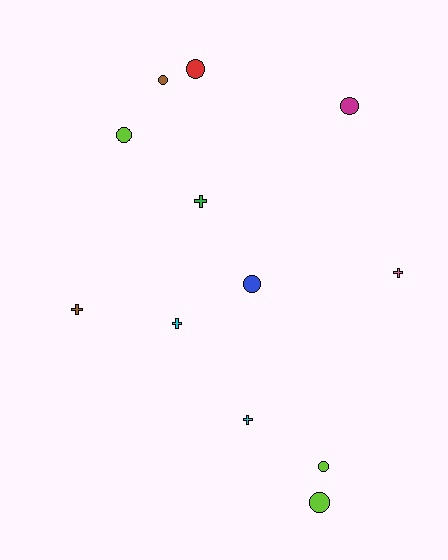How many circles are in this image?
There are 7 circles.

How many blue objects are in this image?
There is 1 blue object.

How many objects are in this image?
There are 12 objects.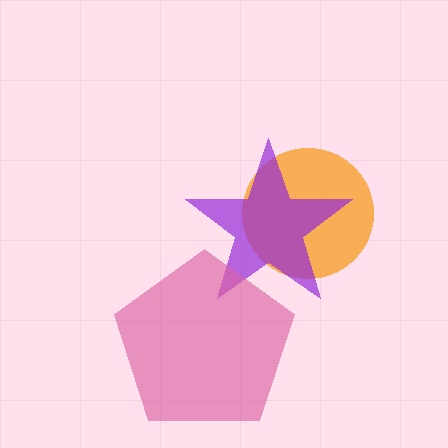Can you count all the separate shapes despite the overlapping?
Yes, there are 3 separate shapes.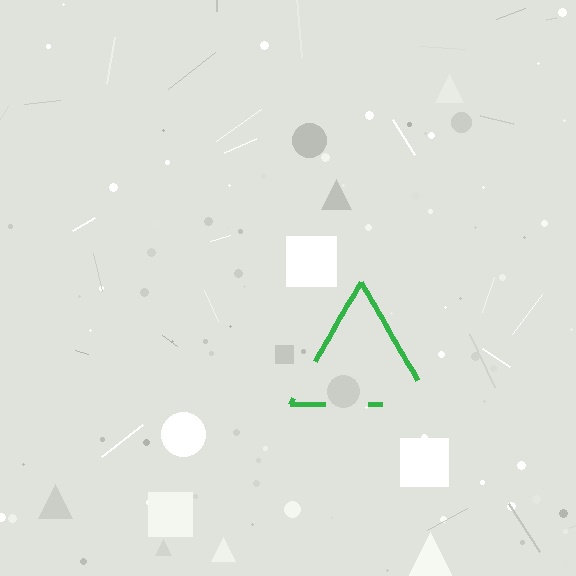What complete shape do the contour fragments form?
The contour fragments form a triangle.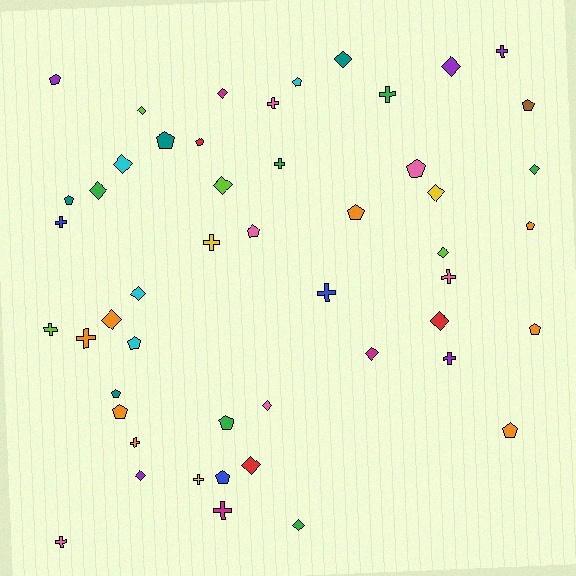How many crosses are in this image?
There are 15 crosses.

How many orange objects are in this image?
There are 8 orange objects.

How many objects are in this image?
There are 50 objects.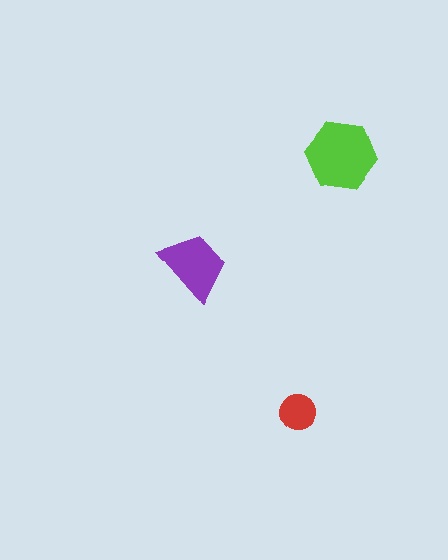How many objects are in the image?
There are 3 objects in the image.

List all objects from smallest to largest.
The red circle, the purple trapezoid, the lime hexagon.